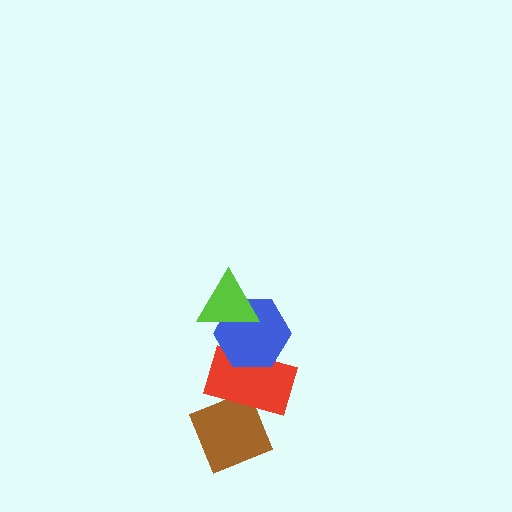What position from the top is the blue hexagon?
The blue hexagon is 2nd from the top.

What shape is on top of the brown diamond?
The red rectangle is on top of the brown diamond.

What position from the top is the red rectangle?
The red rectangle is 3rd from the top.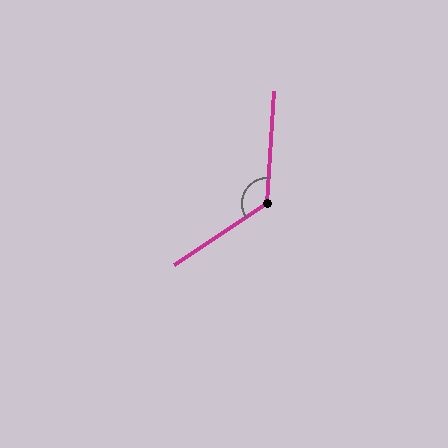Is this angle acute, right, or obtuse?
It is obtuse.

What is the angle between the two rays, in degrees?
Approximately 127 degrees.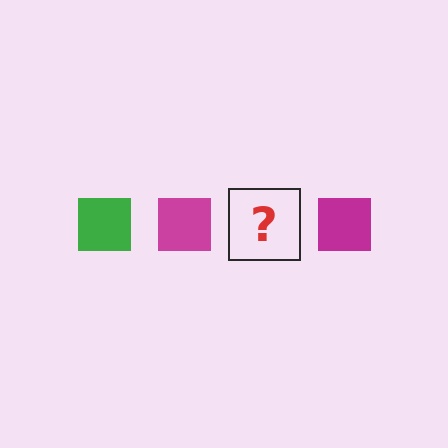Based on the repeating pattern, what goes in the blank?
The blank should be a green square.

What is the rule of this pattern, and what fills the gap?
The rule is that the pattern cycles through green, magenta squares. The gap should be filled with a green square.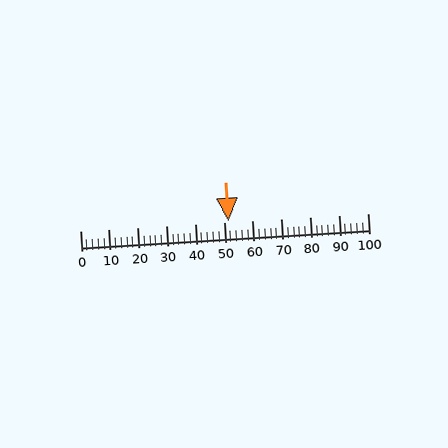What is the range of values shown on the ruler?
The ruler shows values from 0 to 100.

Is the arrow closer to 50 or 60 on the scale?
The arrow is closer to 50.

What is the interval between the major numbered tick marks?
The major tick marks are spaced 10 units apart.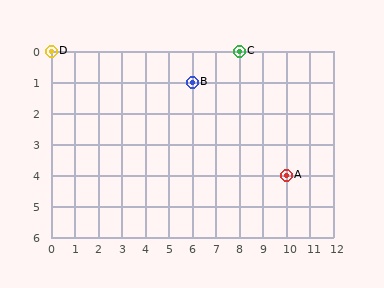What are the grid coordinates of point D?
Point D is at grid coordinates (0, 0).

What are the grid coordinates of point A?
Point A is at grid coordinates (10, 4).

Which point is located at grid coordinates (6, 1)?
Point B is at (6, 1).